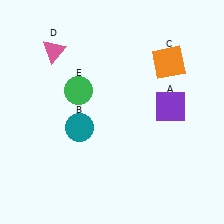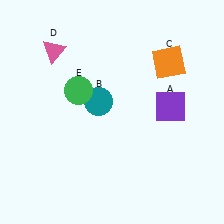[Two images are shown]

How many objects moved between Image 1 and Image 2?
1 object moved between the two images.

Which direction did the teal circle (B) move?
The teal circle (B) moved up.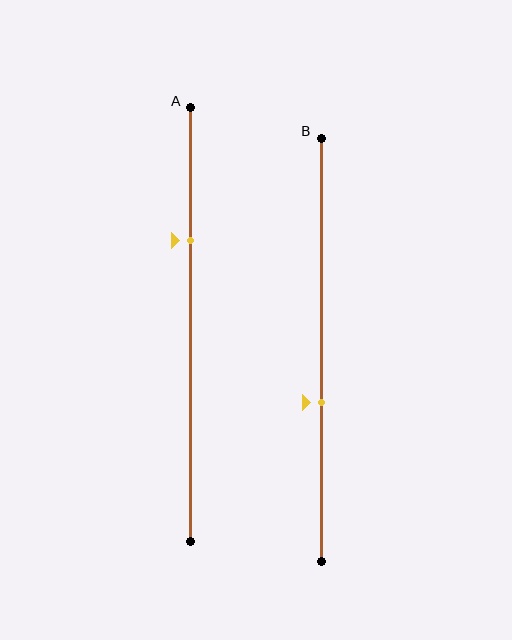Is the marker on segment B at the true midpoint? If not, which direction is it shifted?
No, the marker on segment B is shifted downward by about 12% of the segment length.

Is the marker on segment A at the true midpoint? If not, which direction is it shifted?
No, the marker on segment A is shifted upward by about 19% of the segment length.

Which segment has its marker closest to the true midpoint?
Segment B has its marker closest to the true midpoint.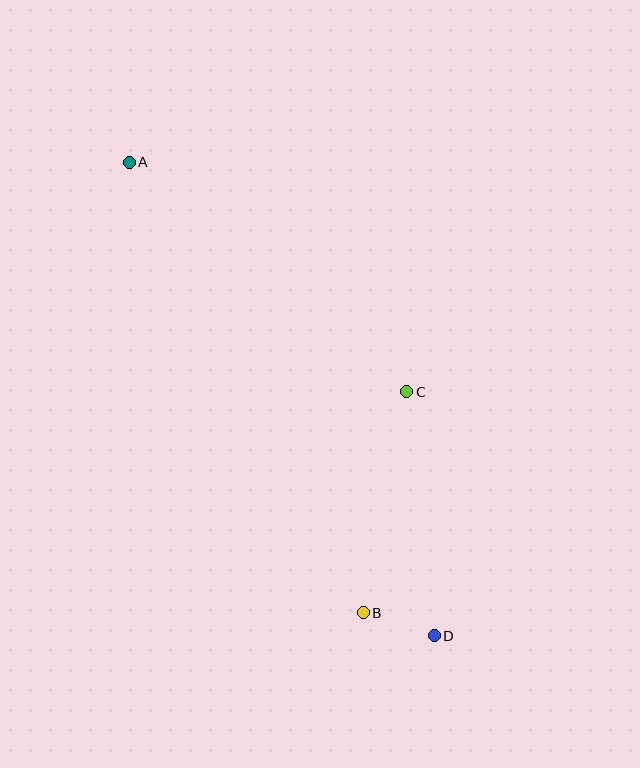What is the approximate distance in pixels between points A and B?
The distance between A and B is approximately 508 pixels.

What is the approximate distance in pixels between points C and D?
The distance between C and D is approximately 246 pixels.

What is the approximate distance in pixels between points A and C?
The distance between A and C is approximately 360 pixels.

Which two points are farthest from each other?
Points A and D are farthest from each other.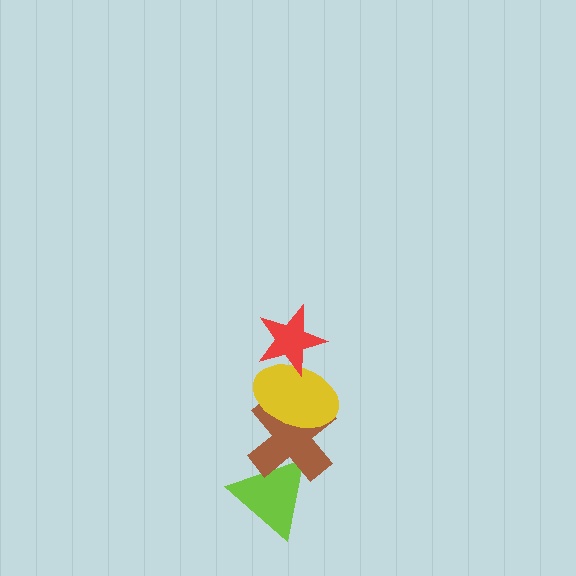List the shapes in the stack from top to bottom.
From top to bottom: the red star, the yellow ellipse, the brown cross, the lime triangle.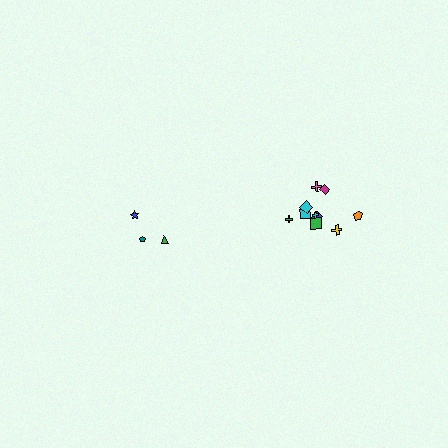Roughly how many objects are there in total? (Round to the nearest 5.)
Roughly 15 objects in total.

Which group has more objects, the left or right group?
The right group.